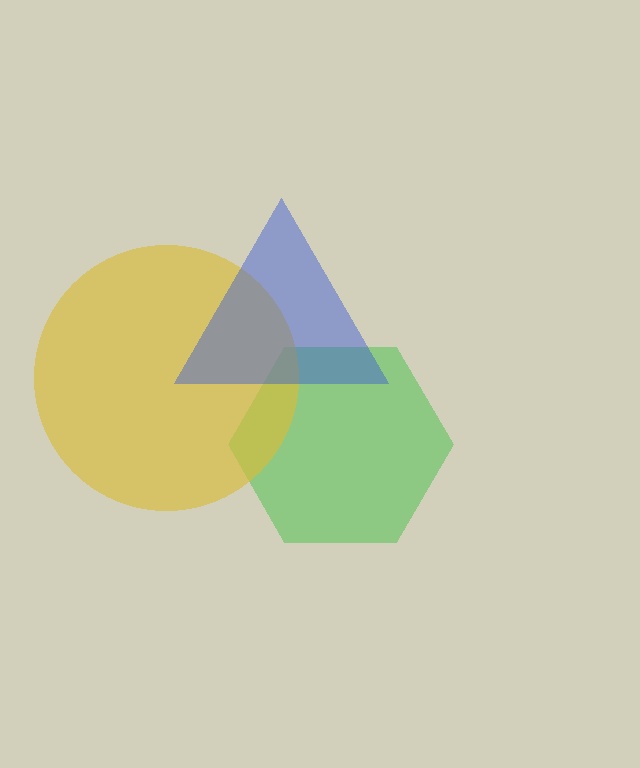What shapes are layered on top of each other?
The layered shapes are: a green hexagon, a yellow circle, a blue triangle.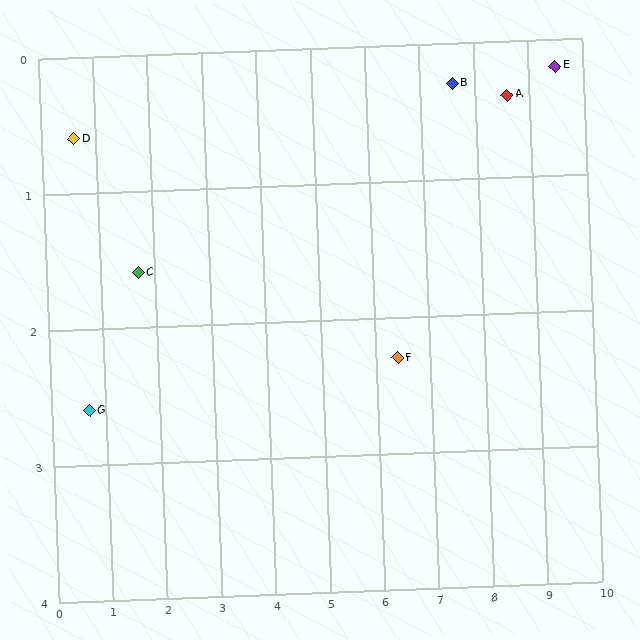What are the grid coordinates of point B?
Point B is at approximately (7.6, 0.3).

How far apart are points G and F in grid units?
Points G and F are about 5.7 grid units apart.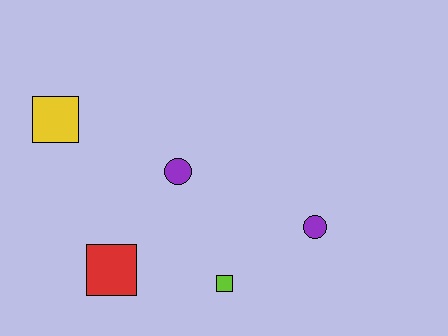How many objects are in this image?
There are 5 objects.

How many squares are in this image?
There are 3 squares.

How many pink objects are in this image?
There are no pink objects.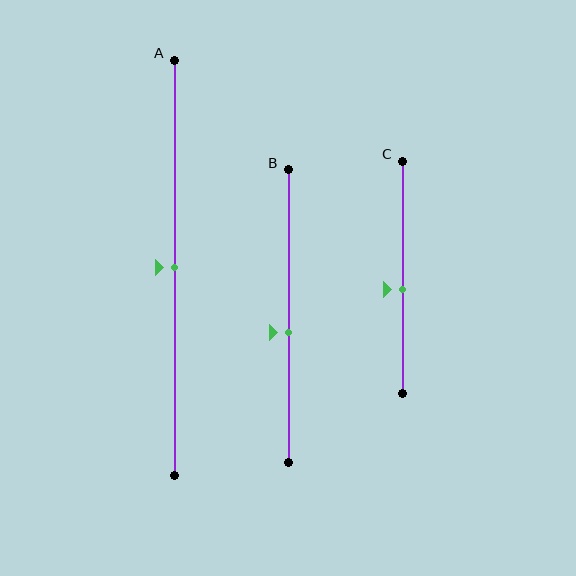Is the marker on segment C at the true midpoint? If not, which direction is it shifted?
No, the marker on segment C is shifted downward by about 5% of the segment length.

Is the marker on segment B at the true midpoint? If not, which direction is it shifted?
No, the marker on segment B is shifted downward by about 6% of the segment length.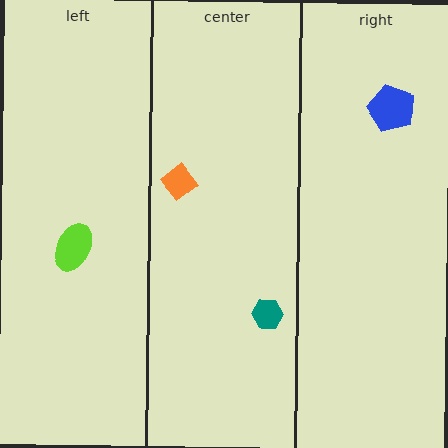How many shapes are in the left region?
1.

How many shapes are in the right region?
1.